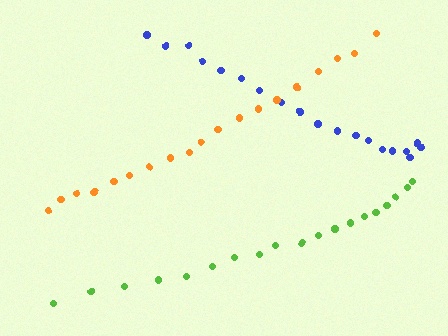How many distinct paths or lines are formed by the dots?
There are 3 distinct paths.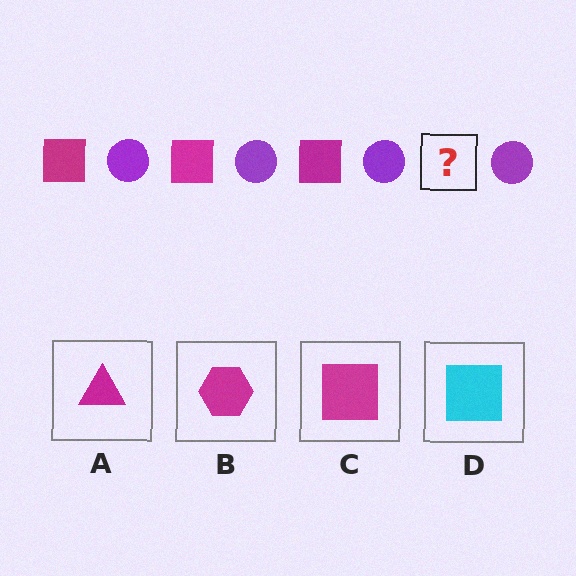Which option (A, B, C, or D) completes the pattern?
C.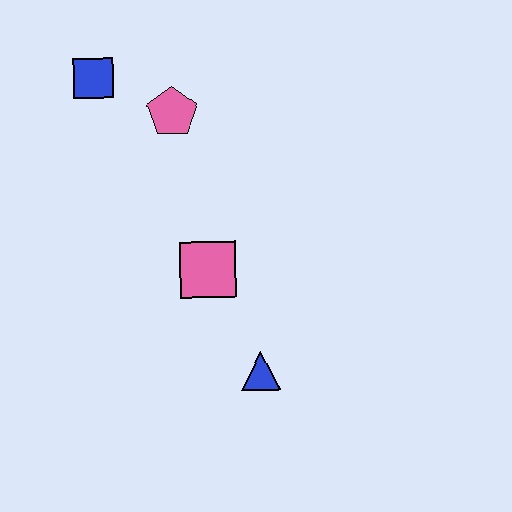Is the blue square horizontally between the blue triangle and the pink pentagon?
No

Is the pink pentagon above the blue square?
No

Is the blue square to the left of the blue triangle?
Yes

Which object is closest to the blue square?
The pink pentagon is closest to the blue square.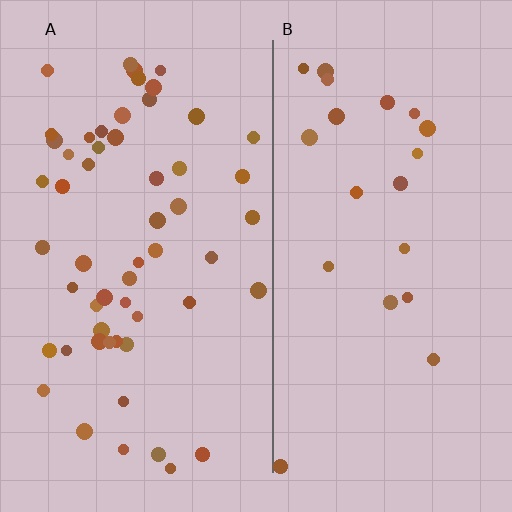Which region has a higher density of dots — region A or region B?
A (the left).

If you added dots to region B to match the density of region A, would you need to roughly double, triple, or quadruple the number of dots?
Approximately triple.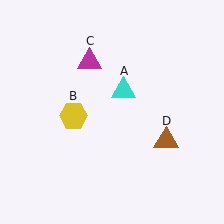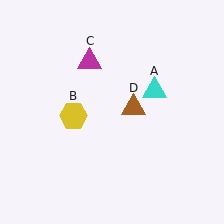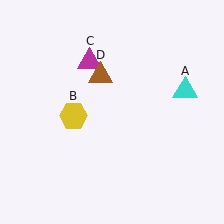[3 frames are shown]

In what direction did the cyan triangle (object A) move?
The cyan triangle (object A) moved right.